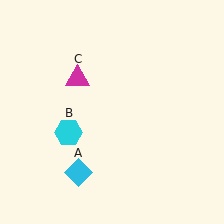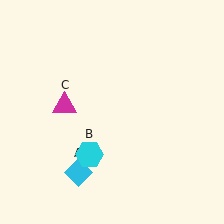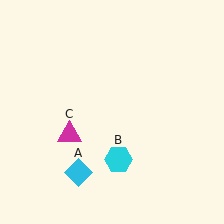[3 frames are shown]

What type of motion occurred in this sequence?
The cyan hexagon (object B), magenta triangle (object C) rotated counterclockwise around the center of the scene.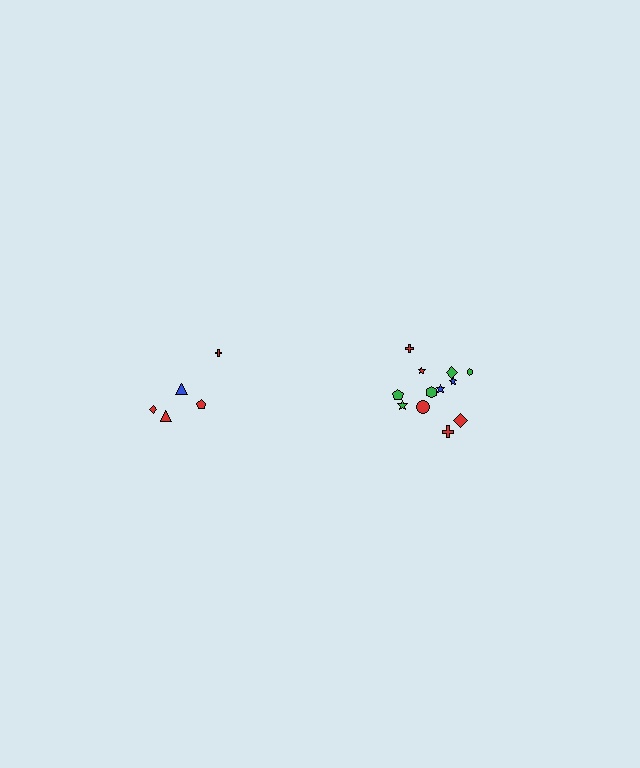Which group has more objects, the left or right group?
The right group.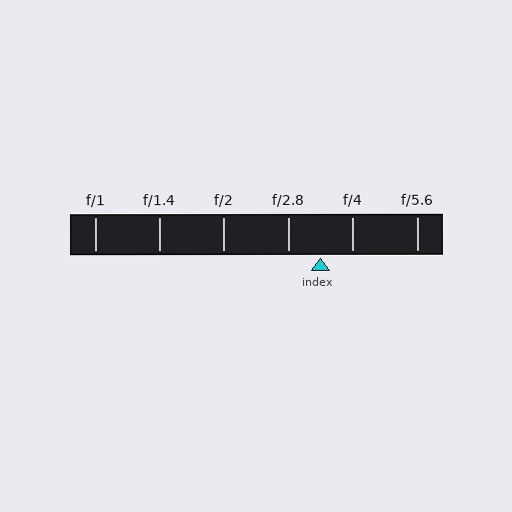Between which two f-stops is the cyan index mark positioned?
The index mark is between f/2.8 and f/4.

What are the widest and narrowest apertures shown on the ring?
The widest aperture shown is f/1 and the narrowest is f/5.6.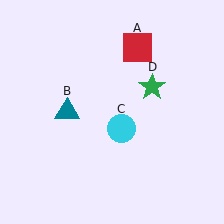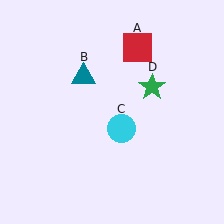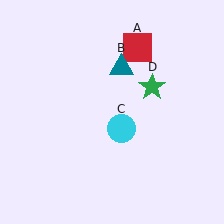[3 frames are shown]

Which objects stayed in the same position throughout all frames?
Red square (object A) and cyan circle (object C) and green star (object D) remained stationary.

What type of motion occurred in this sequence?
The teal triangle (object B) rotated clockwise around the center of the scene.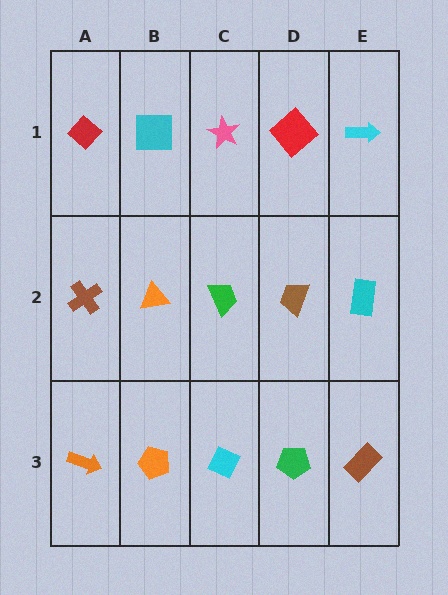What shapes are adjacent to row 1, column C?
A green trapezoid (row 2, column C), a cyan square (row 1, column B), a red diamond (row 1, column D).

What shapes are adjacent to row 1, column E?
A cyan rectangle (row 2, column E), a red diamond (row 1, column D).